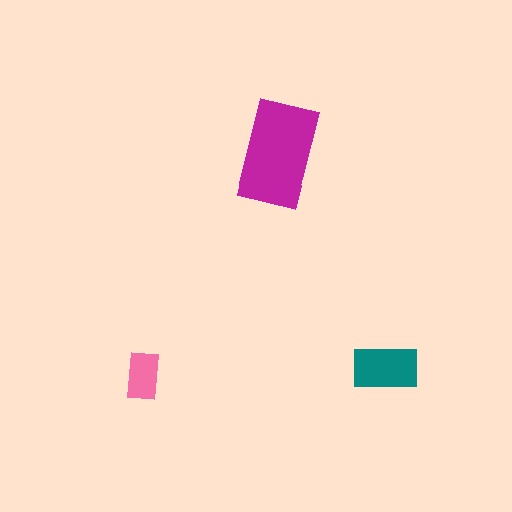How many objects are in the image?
There are 3 objects in the image.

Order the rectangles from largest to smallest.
the magenta one, the teal one, the pink one.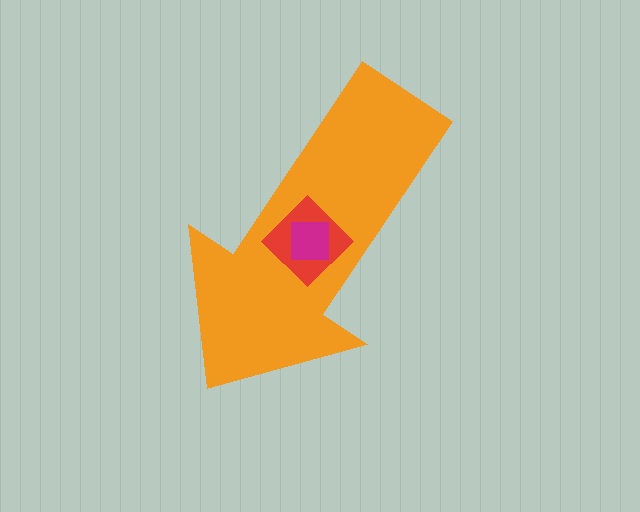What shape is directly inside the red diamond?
The magenta square.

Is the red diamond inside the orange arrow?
Yes.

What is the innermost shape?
The magenta square.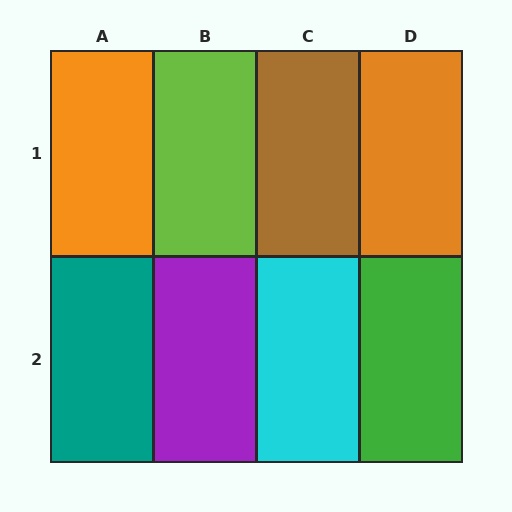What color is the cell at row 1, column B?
Lime.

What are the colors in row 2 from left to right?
Teal, purple, cyan, green.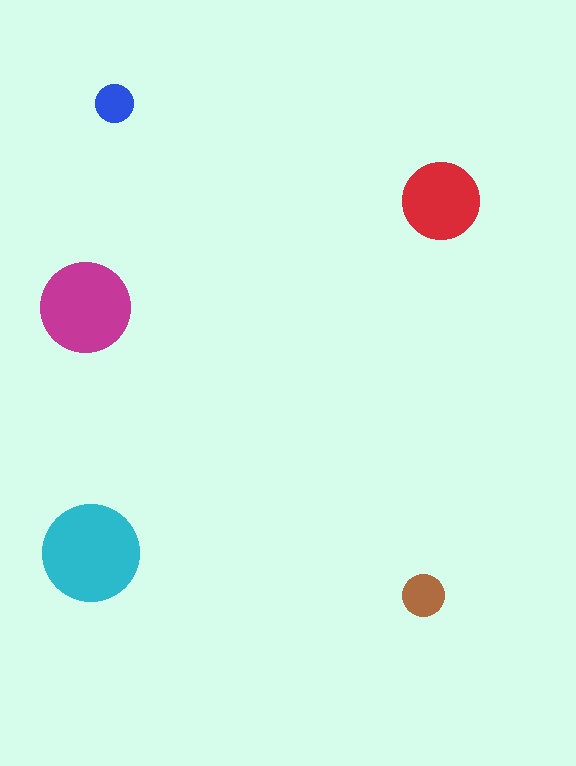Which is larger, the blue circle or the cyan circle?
The cyan one.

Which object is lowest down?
The brown circle is bottommost.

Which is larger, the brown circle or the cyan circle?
The cyan one.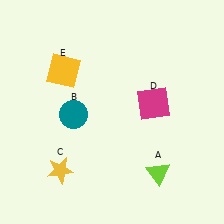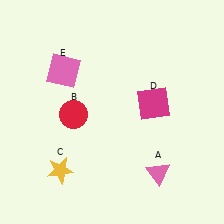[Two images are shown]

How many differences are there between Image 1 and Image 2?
There are 3 differences between the two images.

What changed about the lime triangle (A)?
In Image 1, A is lime. In Image 2, it changed to pink.